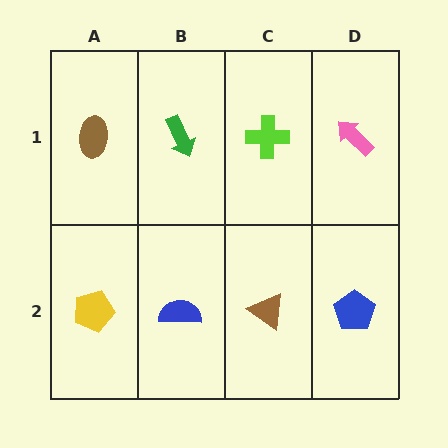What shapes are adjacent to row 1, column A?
A yellow pentagon (row 2, column A), a green arrow (row 1, column B).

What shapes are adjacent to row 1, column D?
A blue pentagon (row 2, column D), a lime cross (row 1, column C).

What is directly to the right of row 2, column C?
A blue pentagon.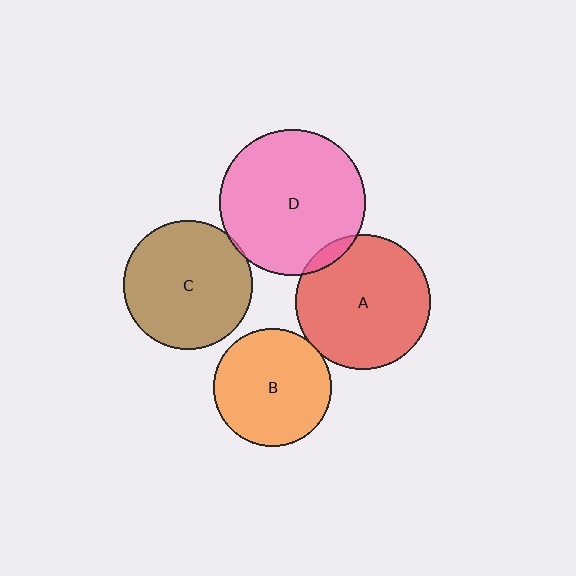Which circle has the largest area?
Circle D (pink).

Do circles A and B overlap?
Yes.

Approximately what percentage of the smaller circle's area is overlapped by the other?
Approximately 5%.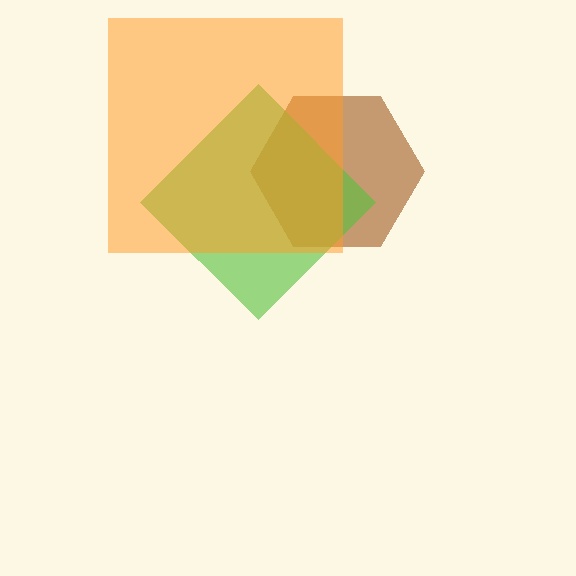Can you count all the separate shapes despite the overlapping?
Yes, there are 3 separate shapes.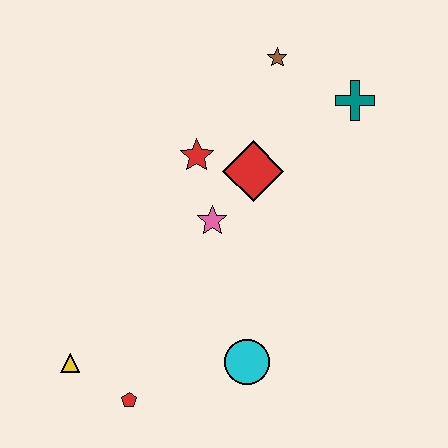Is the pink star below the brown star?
Yes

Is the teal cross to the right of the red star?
Yes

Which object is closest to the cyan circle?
The red pentagon is closest to the cyan circle.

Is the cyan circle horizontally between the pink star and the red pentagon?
No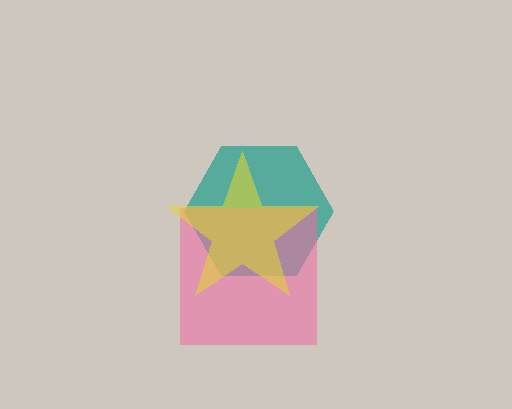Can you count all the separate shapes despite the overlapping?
Yes, there are 3 separate shapes.